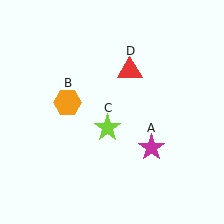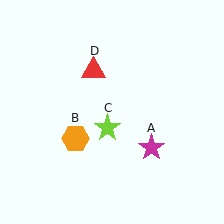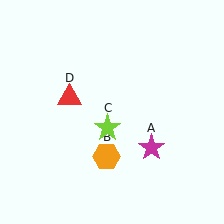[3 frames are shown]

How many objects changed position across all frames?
2 objects changed position: orange hexagon (object B), red triangle (object D).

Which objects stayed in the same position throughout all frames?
Magenta star (object A) and lime star (object C) remained stationary.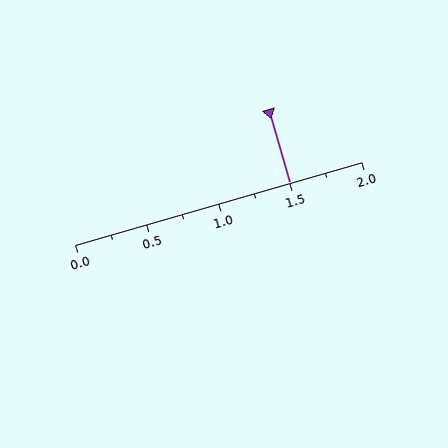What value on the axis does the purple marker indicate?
The marker indicates approximately 1.5.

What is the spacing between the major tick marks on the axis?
The major ticks are spaced 0.5 apart.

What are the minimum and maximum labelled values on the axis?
The axis runs from 0.0 to 2.0.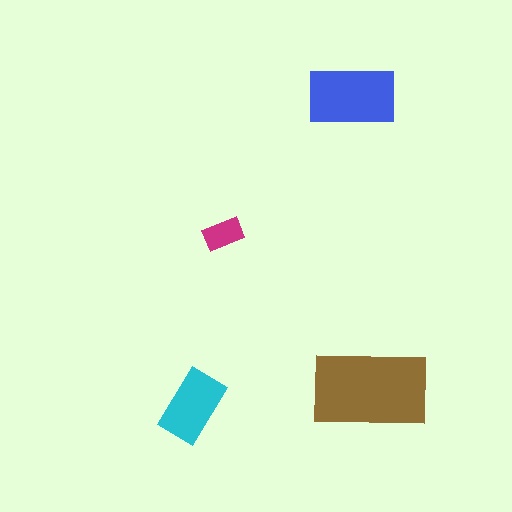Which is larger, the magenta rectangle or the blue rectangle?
The blue one.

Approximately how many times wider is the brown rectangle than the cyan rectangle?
About 1.5 times wider.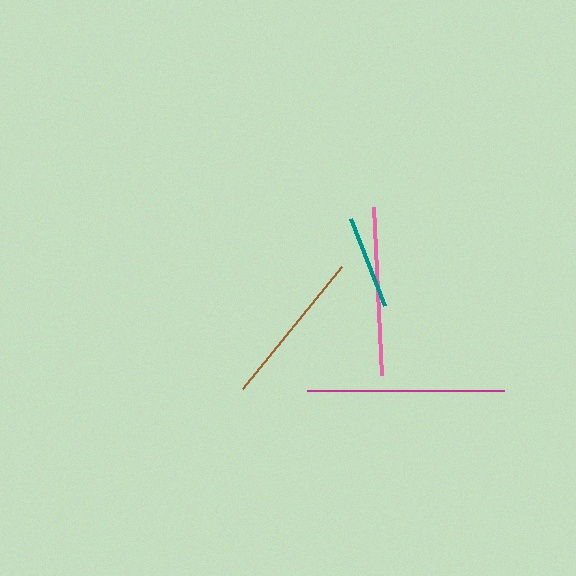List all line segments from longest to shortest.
From longest to shortest: magenta, pink, brown, teal.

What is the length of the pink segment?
The pink segment is approximately 169 pixels long.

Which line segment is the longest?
The magenta line is the longest at approximately 197 pixels.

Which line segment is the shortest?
The teal line is the shortest at approximately 93 pixels.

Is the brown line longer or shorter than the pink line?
The pink line is longer than the brown line.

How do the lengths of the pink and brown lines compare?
The pink and brown lines are approximately the same length.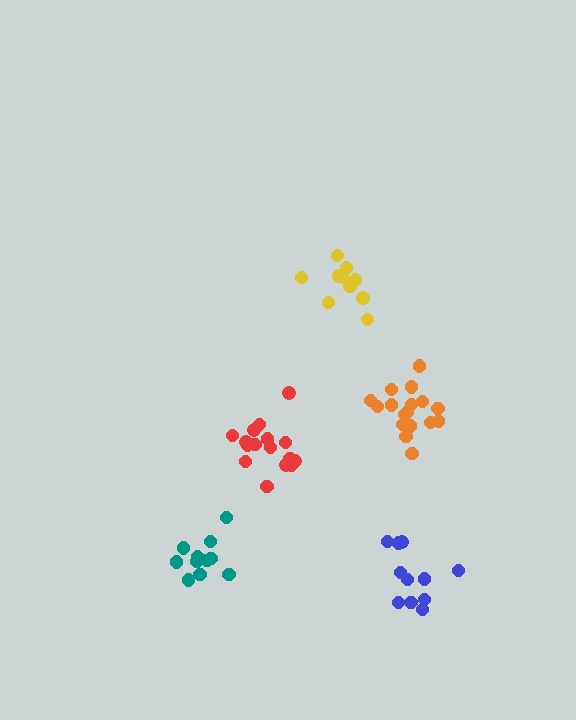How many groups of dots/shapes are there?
There are 5 groups.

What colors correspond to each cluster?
The clusters are colored: red, yellow, teal, blue, orange.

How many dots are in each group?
Group 1: 17 dots, Group 2: 11 dots, Group 3: 12 dots, Group 4: 11 dots, Group 5: 17 dots (68 total).